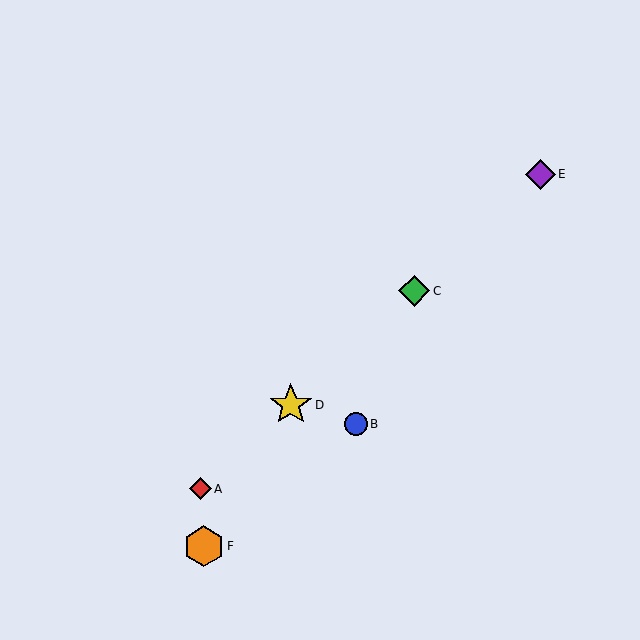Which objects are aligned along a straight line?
Objects A, C, D, E are aligned along a straight line.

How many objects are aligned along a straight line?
4 objects (A, C, D, E) are aligned along a straight line.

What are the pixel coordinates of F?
Object F is at (204, 546).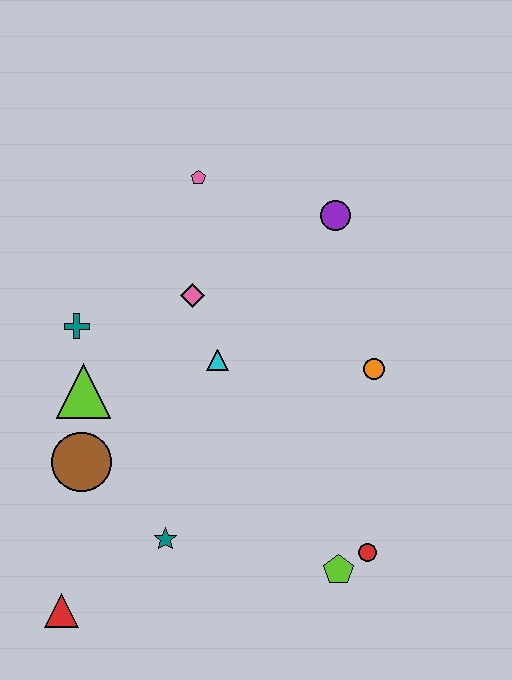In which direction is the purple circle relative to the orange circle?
The purple circle is above the orange circle.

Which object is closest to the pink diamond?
The cyan triangle is closest to the pink diamond.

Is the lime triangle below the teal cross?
Yes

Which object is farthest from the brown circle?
The purple circle is farthest from the brown circle.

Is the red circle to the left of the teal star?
No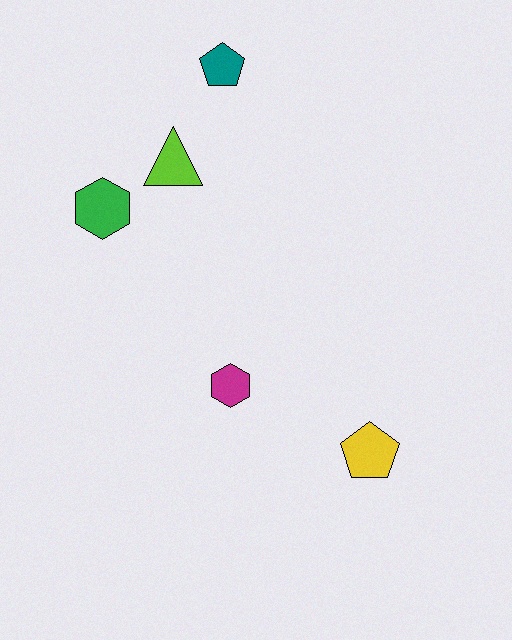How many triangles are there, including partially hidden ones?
There is 1 triangle.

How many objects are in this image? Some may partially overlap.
There are 5 objects.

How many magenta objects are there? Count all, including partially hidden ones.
There is 1 magenta object.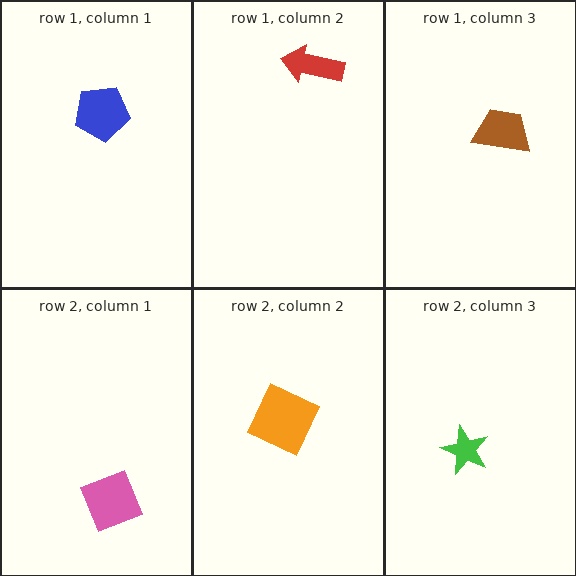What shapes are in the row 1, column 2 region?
The red arrow.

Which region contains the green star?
The row 2, column 3 region.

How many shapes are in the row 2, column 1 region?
1.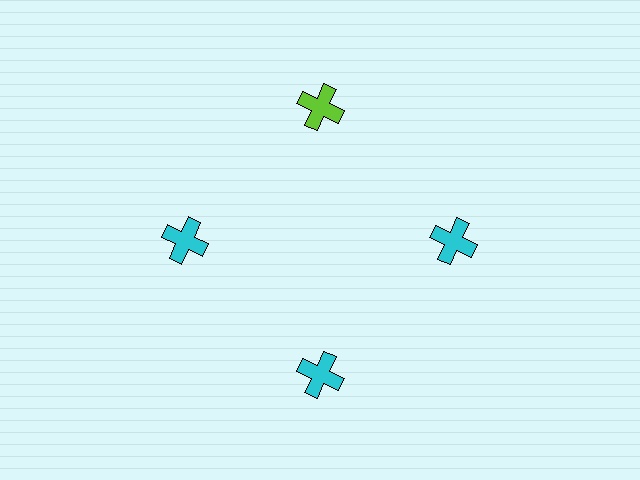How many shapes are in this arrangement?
There are 4 shapes arranged in a ring pattern.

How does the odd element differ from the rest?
It has a different color: lime instead of cyan.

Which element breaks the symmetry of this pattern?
The lime cross at roughly the 12 o'clock position breaks the symmetry. All other shapes are cyan crosses.